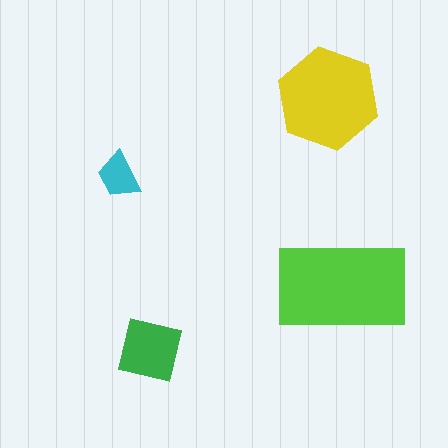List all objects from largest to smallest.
The lime rectangle, the yellow hexagon, the green square, the cyan trapezoid.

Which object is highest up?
The yellow hexagon is topmost.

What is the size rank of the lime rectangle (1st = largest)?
1st.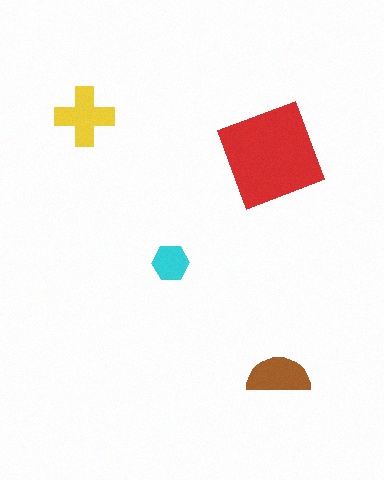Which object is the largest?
The red diamond.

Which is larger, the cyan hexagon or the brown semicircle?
The brown semicircle.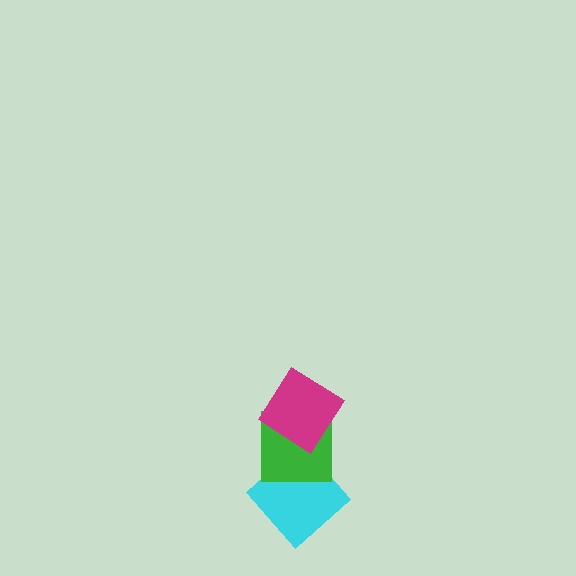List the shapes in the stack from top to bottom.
From top to bottom: the magenta diamond, the green square, the cyan diamond.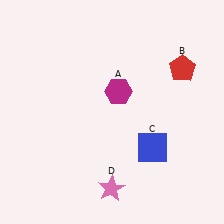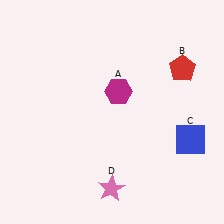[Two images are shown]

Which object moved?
The blue square (C) moved right.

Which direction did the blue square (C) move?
The blue square (C) moved right.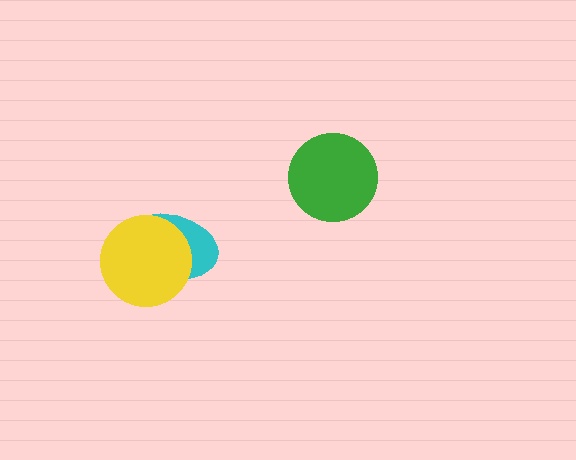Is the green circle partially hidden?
No, no other shape covers it.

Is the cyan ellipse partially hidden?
Yes, it is partially covered by another shape.